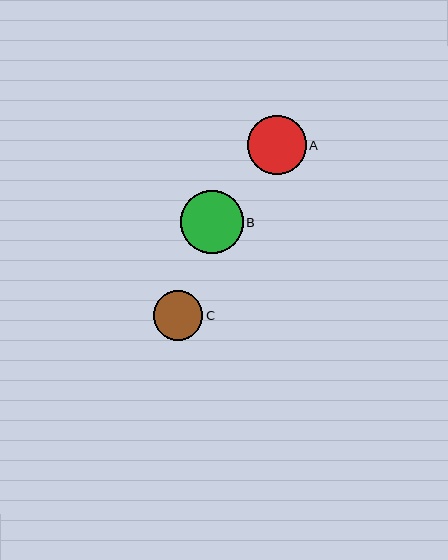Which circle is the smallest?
Circle C is the smallest with a size of approximately 50 pixels.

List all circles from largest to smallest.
From largest to smallest: B, A, C.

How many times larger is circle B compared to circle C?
Circle B is approximately 1.3 times the size of circle C.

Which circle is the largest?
Circle B is the largest with a size of approximately 63 pixels.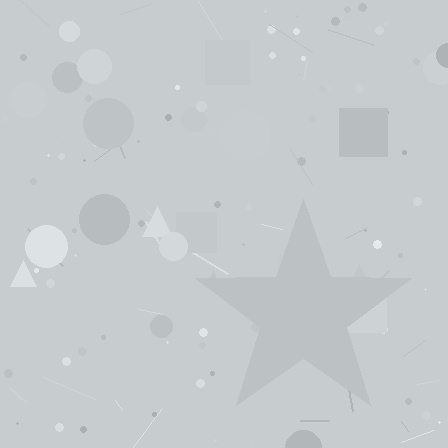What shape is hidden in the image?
A star is hidden in the image.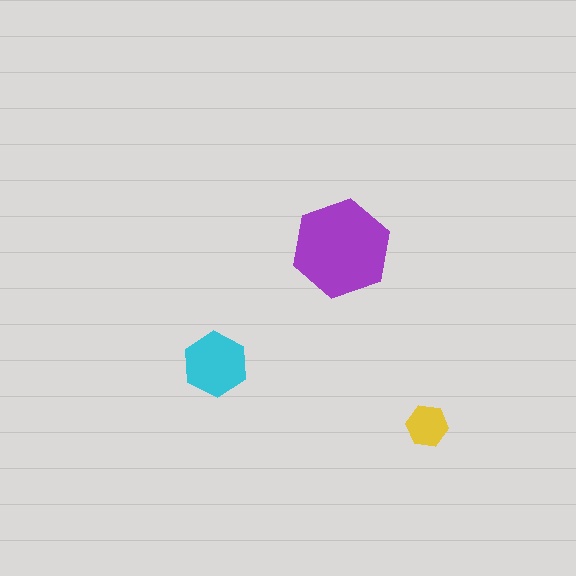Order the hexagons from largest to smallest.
the purple one, the cyan one, the yellow one.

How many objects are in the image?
There are 3 objects in the image.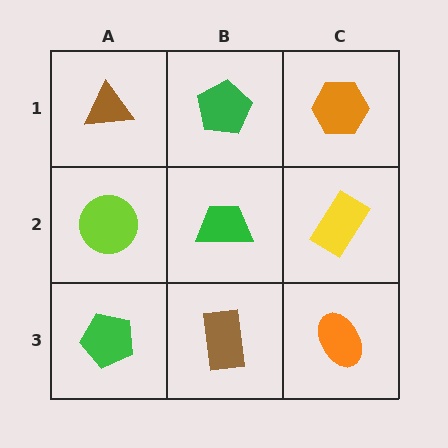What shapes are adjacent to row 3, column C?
A yellow rectangle (row 2, column C), a brown rectangle (row 3, column B).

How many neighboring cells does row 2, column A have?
3.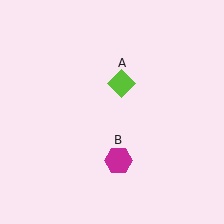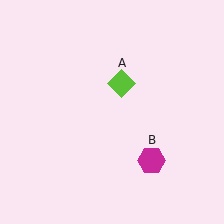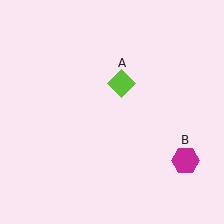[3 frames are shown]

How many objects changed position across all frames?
1 object changed position: magenta hexagon (object B).